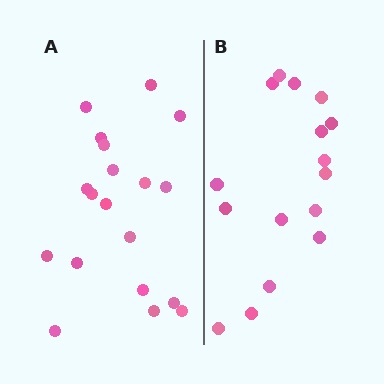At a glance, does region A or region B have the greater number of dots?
Region A (the left region) has more dots.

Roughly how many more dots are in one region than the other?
Region A has just a few more — roughly 2 or 3 more dots than region B.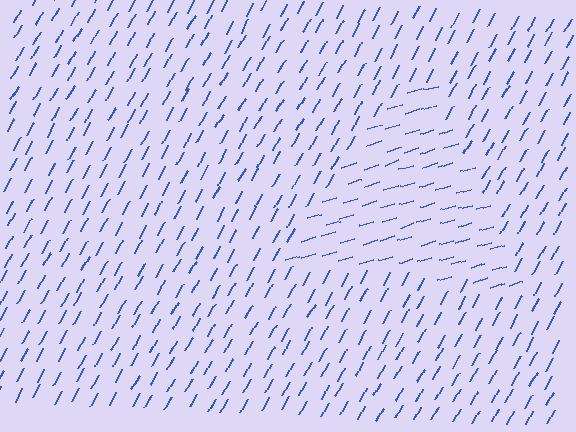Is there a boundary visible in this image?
Yes, there is a texture boundary formed by a change in line orientation.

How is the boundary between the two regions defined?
The boundary is defined purely by a change in line orientation (approximately 45 degrees difference). All lines are the same color and thickness.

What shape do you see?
I see a triangle.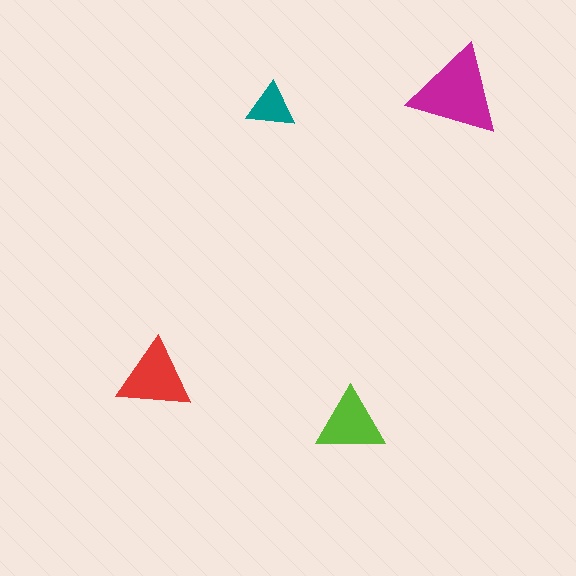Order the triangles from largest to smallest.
the magenta one, the red one, the lime one, the teal one.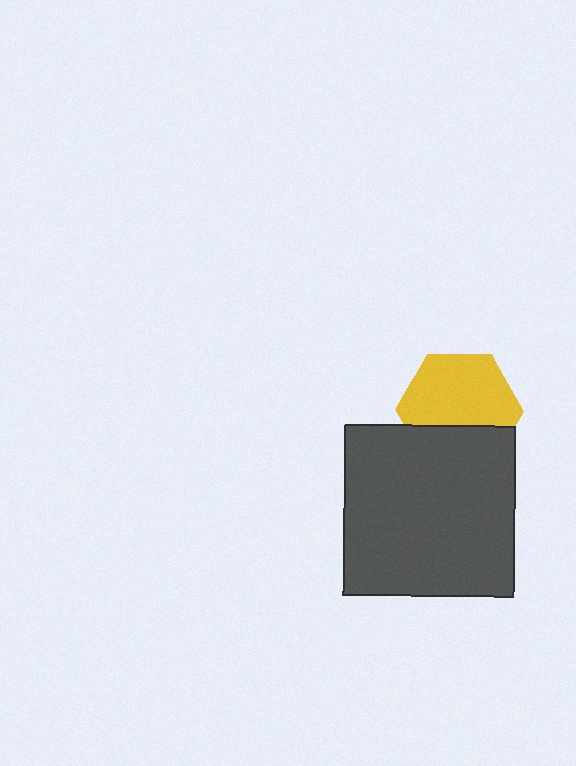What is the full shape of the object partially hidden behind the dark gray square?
The partially hidden object is a yellow hexagon.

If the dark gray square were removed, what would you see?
You would see the complete yellow hexagon.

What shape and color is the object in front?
The object in front is a dark gray square.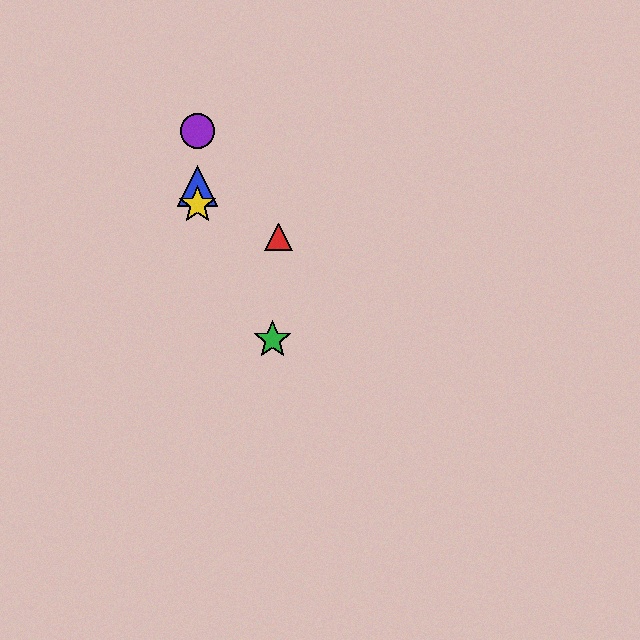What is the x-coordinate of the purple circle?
The purple circle is at x≈197.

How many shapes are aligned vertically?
3 shapes (the blue triangle, the yellow star, the purple circle) are aligned vertically.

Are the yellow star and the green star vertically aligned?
No, the yellow star is at x≈197 and the green star is at x≈272.